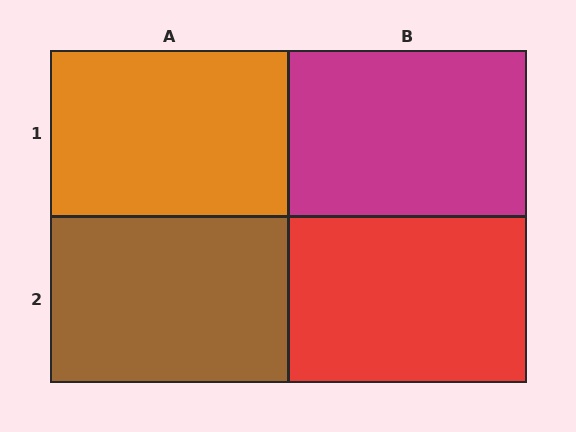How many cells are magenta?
1 cell is magenta.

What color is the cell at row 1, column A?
Orange.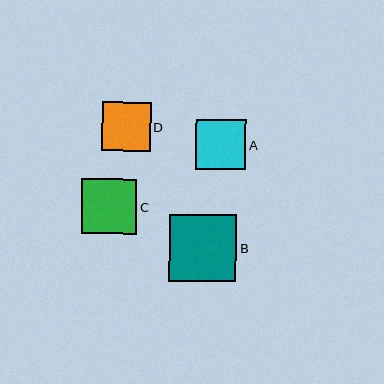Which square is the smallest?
Square D is the smallest with a size of approximately 49 pixels.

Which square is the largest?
Square B is the largest with a size of approximately 67 pixels.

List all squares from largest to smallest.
From largest to smallest: B, C, A, D.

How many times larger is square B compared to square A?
Square B is approximately 1.4 times the size of square A.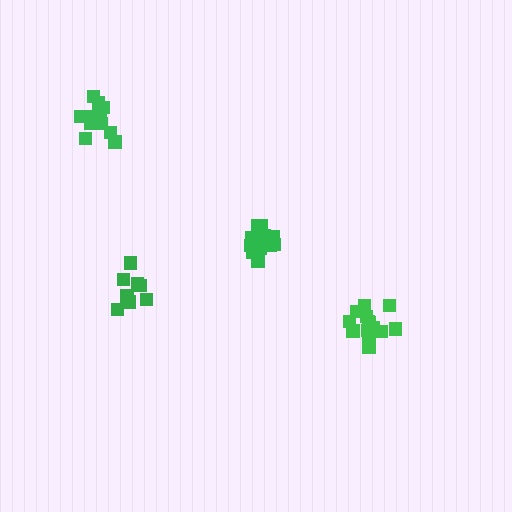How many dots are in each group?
Group 1: 14 dots, Group 2: 9 dots, Group 3: 13 dots, Group 4: 12 dots (48 total).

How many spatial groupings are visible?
There are 4 spatial groupings.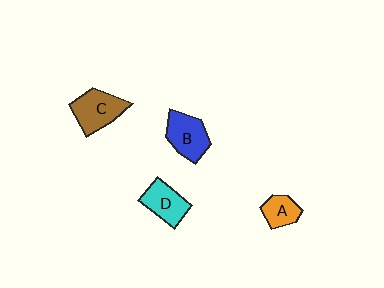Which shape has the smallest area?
Shape A (orange).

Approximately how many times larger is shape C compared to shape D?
Approximately 1.2 times.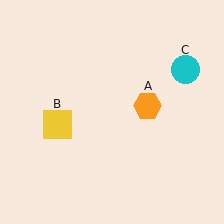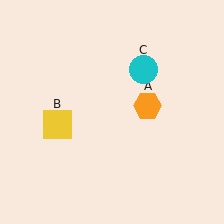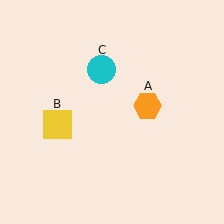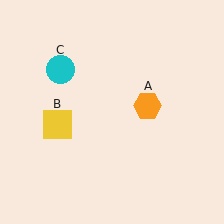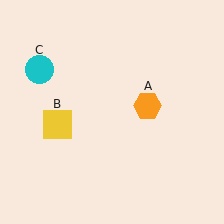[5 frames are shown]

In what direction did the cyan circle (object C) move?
The cyan circle (object C) moved left.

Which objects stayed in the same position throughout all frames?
Orange hexagon (object A) and yellow square (object B) remained stationary.